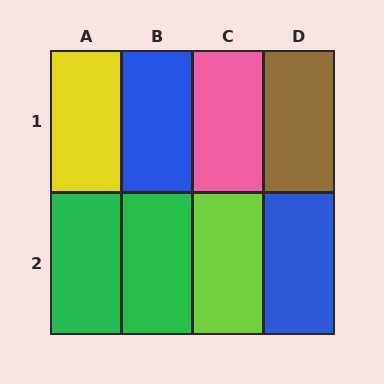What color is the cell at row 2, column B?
Green.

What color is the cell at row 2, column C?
Lime.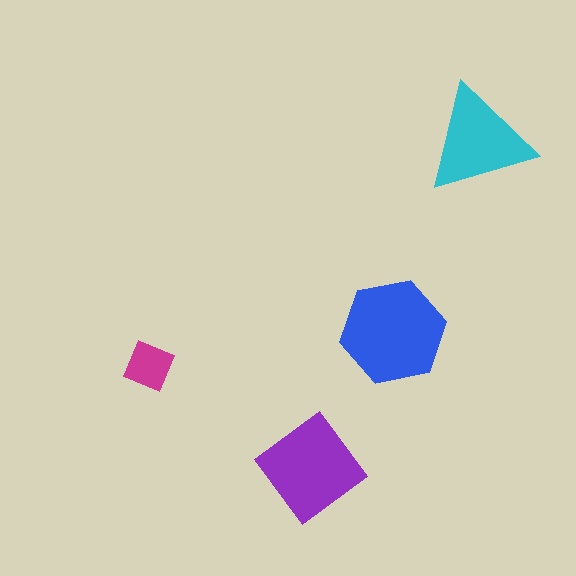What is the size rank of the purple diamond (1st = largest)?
2nd.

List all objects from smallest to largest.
The magenta square, the cyan triangle, the purple diamond, the blue hexagon.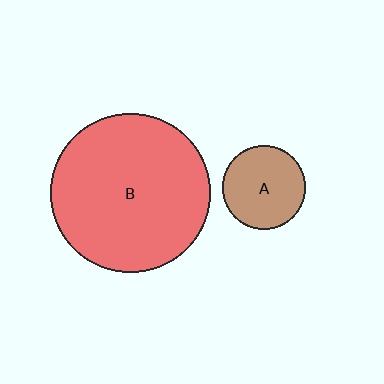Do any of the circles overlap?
No, none of the circles overlap.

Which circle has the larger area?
Circle B (red).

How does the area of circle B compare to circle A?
Approximately 3.7 times.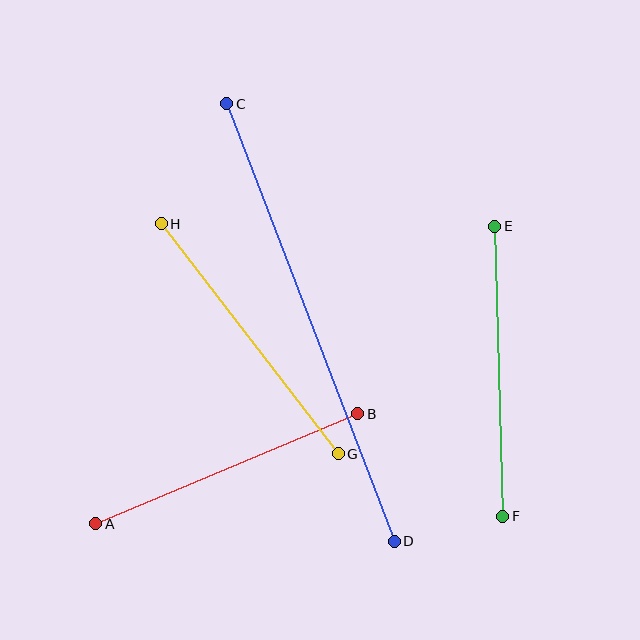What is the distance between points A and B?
The distance is approximately 284 pixels.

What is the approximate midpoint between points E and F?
The midpoint is at approximately (499, 371) pixels.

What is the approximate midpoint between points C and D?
The midpoint is at approximately (311, 322) pixels.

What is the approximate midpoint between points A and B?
The midpoint is at approximately (227, 469) pixels.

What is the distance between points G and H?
The distance is approximately 290 pixels.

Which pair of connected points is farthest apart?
Points C and D are farthest apart.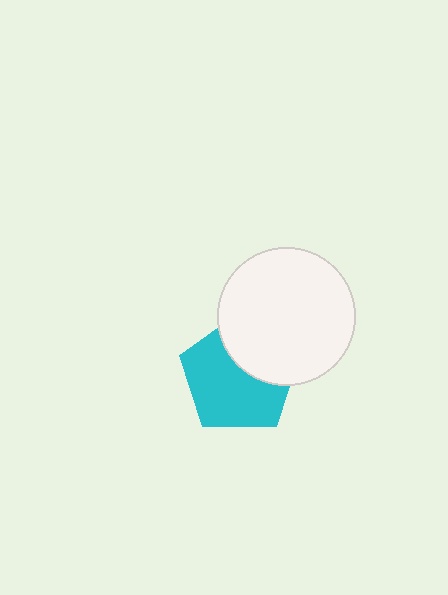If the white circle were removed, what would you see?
You would see the complete cyan pentagon.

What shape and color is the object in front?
The object in front is a white circle.